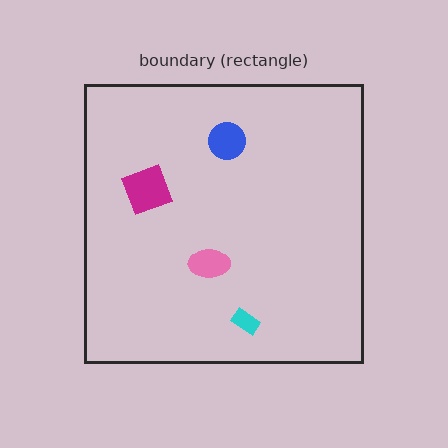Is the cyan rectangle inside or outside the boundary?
Inside.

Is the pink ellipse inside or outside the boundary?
Inside.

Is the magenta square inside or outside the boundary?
Inside.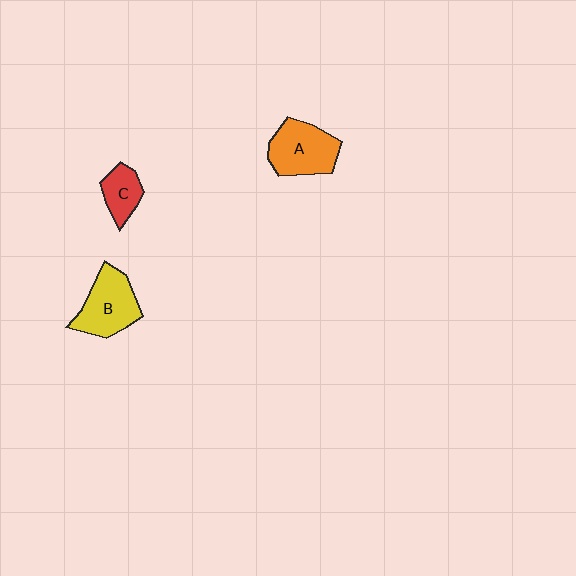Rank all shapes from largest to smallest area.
From largest to smallest: A (orange), B (yellow), C (red).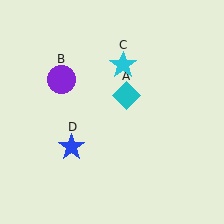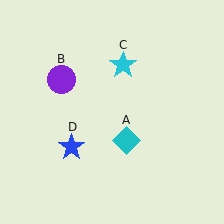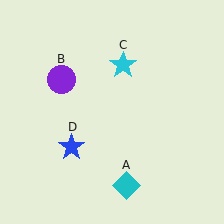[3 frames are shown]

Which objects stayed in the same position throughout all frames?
Purple circle (object B) and cyan star (object C) and blue star (object D) remained stationary.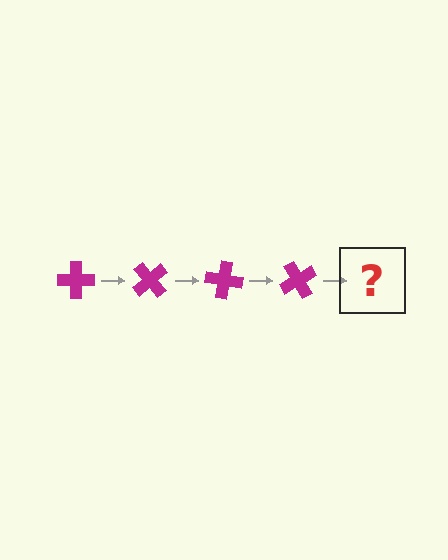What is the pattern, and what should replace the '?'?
The pattern is that the cross rotates 50 degrees each step. The '?' should be a magenta cross rotated 200 degrees.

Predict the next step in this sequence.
The next step is a magenta cross rotated 200 degrees.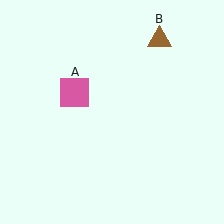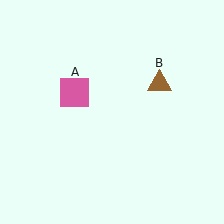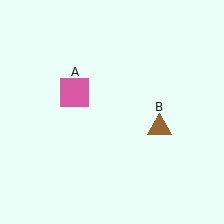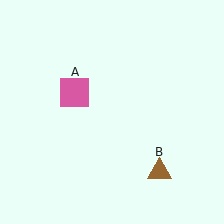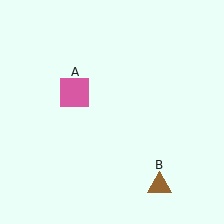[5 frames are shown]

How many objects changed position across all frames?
1 object changed position: brown triangle (object B).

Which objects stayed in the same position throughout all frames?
Pink square (object A) remained stationary.